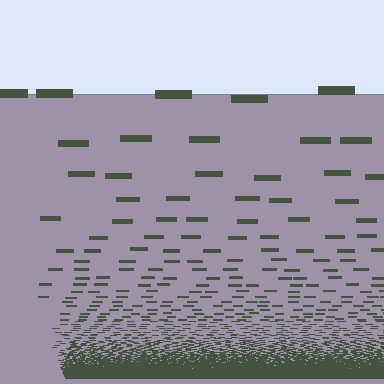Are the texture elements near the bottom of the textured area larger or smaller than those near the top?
Smaller. The gradient is inverted — elements near the bottom are smaller and denser.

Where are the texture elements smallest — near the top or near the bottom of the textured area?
Near the bottom.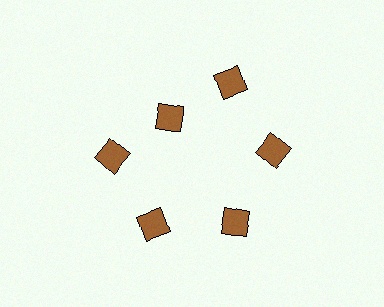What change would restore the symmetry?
The symmetry would be restored by moving it outward, back onto the ring so that all 6 diamonds sit at equal angles and equal distance from the center.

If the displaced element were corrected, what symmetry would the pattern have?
It would have 6-fold rotational symmetry — the pattern would map onto itself every 60 degrees.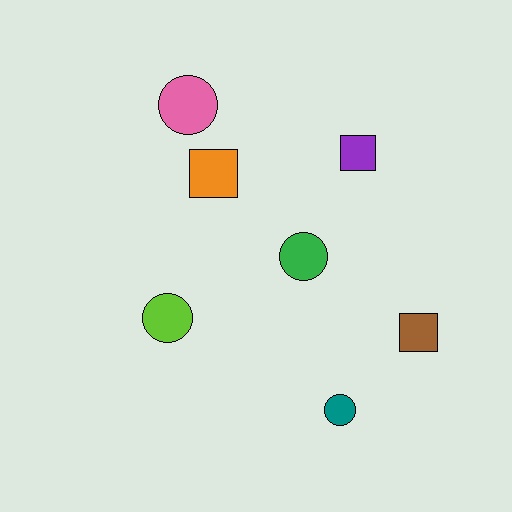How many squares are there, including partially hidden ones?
There are 3 squares.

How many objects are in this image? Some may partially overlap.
There are 7 objects.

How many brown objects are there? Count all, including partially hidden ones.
There is 1 brown object.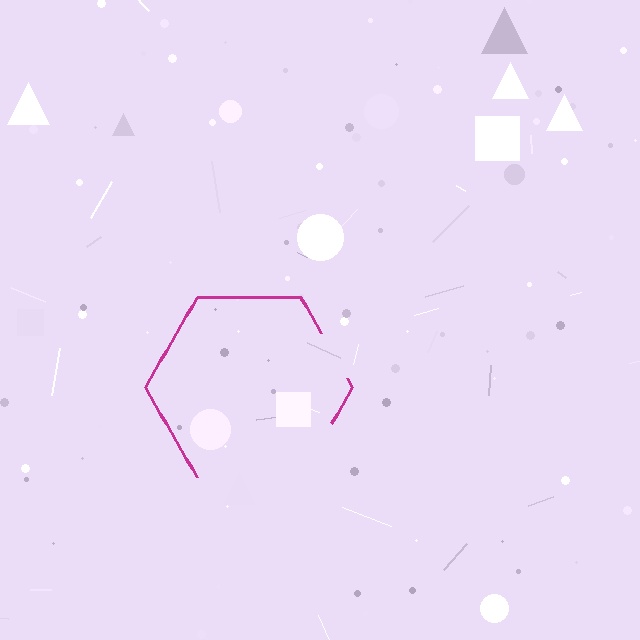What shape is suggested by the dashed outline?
The dashed outline suggests a hexagon.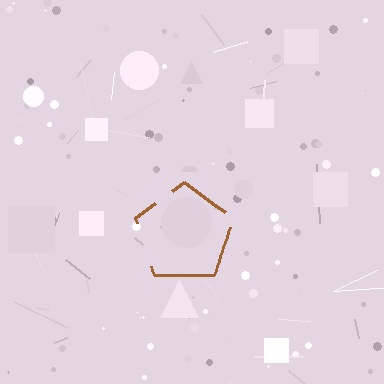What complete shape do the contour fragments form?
The contour fragments form a pentagon.